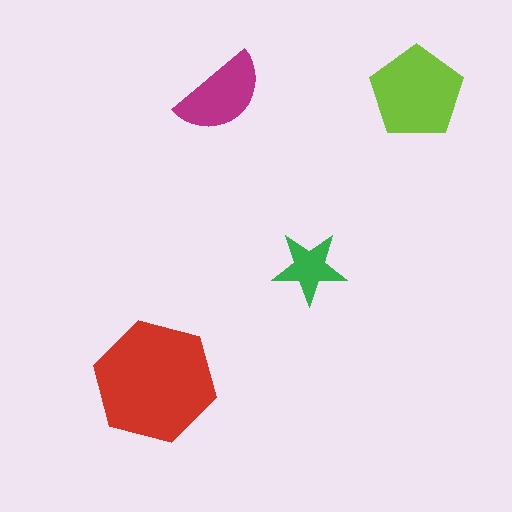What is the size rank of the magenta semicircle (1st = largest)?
3rd.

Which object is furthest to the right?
The lime pentagon is rightmost.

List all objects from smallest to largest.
The green star, the magenta semicircle, the lime pentagon, the red hexagon.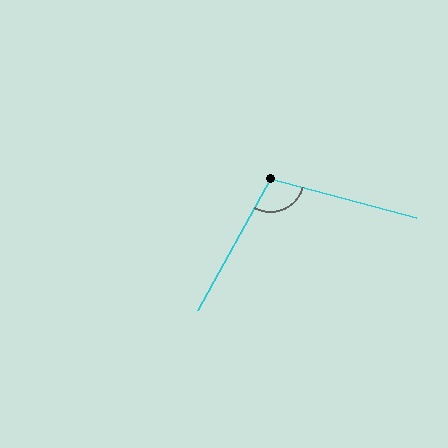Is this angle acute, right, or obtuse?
It is obtuse.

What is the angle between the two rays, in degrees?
Approximately 104 degrees.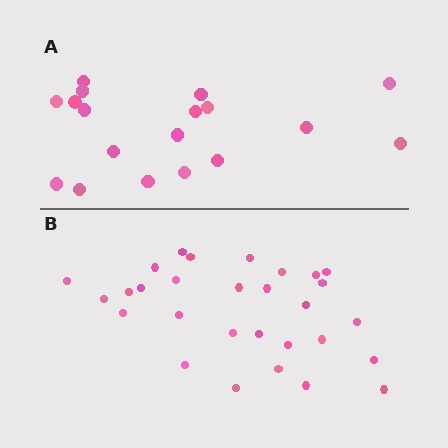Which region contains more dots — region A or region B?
Region B (the bottom region) has more dots.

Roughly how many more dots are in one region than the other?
Region B has roughly 12 or so more dots than region A.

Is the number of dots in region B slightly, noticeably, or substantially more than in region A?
Region B has substantially more. The ratio is roughly 1.6 to 1.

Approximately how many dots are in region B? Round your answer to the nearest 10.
About 30 dots. (The exact count is 29, which rounds to 30.)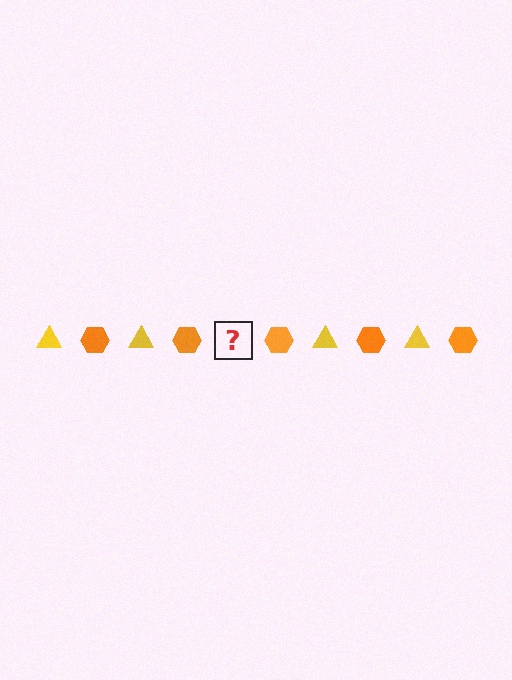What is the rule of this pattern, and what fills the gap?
The rule is that the pattern alternates between yellow triangle and orange hexagon. The gap should be filled with a yellow triangle.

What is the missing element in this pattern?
The missing element is a yellow triangle.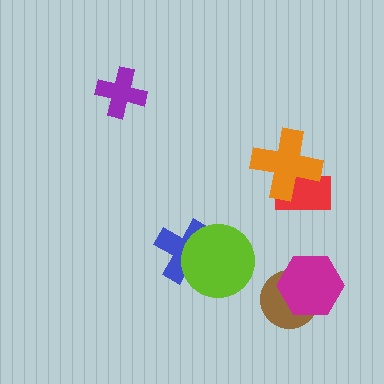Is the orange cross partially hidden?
No, no other shape covers it.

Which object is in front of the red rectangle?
The orange cross is in front of the red rectangle.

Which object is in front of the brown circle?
The magenta hexagon is in front of the brown circle.